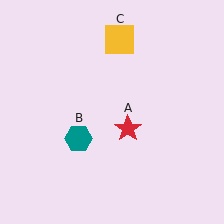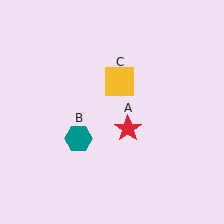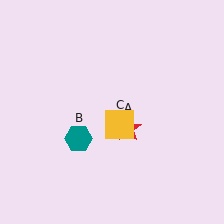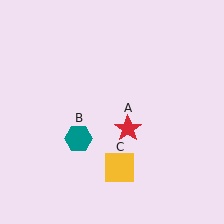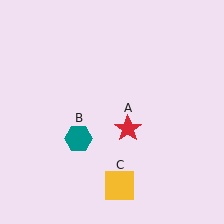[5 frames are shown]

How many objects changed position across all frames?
1 object changed position: yellow square (object C).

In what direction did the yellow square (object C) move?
The yellow square (object C) moved down.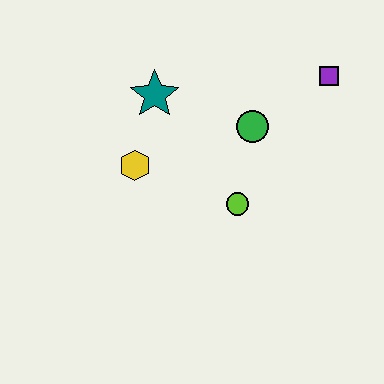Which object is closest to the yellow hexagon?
The teal star is closest to the yellow hexagon.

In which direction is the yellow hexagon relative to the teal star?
The yellow hexagon is below the teal star.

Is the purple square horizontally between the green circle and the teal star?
No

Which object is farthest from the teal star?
The purple square is farthest from the teal star.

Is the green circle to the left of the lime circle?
No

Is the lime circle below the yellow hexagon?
Yes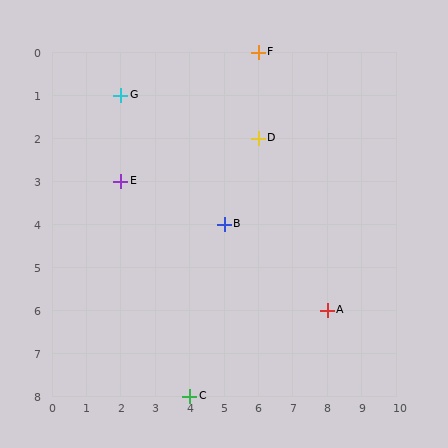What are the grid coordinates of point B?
Point B is at grid coordinates (5, 4).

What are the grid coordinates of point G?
Point G is at grid coordinates (2, 1).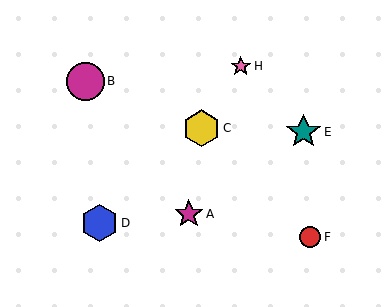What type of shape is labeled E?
Shape E is a teal star.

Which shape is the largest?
The magenta circle (labeled B) is the largest.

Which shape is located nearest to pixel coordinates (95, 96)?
The magenta circle (labeled B) at (85, 81) is nearest to that location.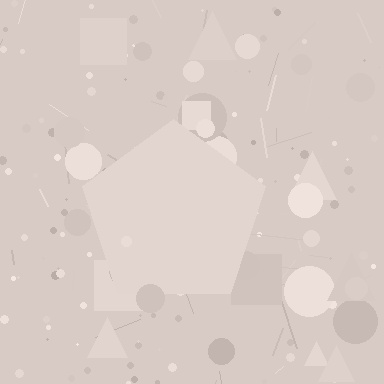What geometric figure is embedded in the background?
A pentagon is embedded in the background.